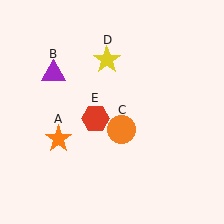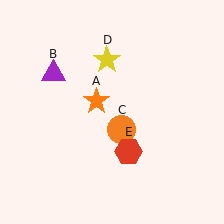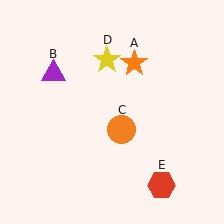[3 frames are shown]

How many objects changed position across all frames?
2 objects changed position: orange star (object A), red hexagon (object E).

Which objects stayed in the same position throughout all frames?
Purple triangle (object B) and orange circle (object C) and yellow star (object D) remained stationary.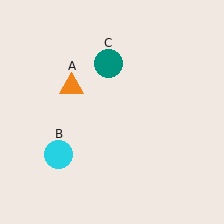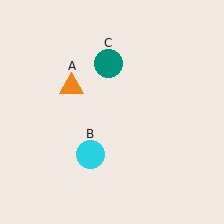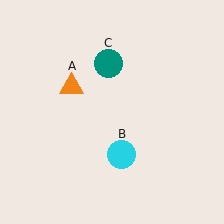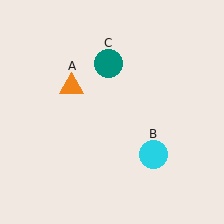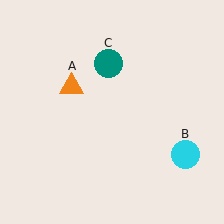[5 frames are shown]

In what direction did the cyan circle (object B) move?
The cyan circle (object B) moved right.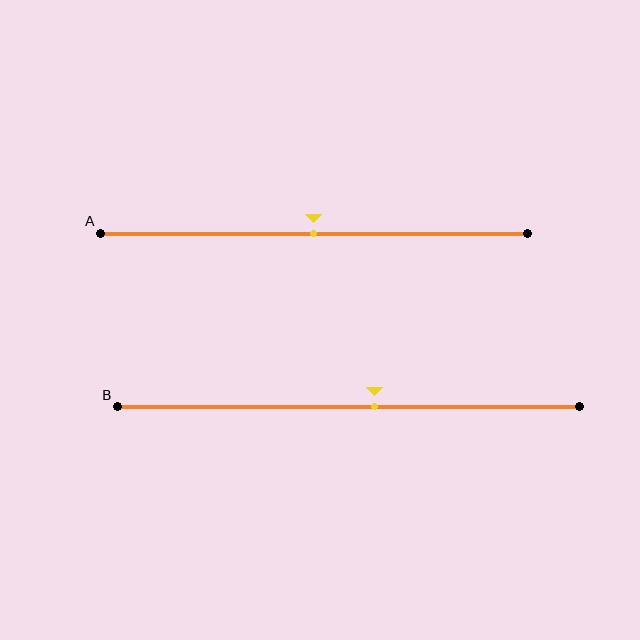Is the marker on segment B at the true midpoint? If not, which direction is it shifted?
No, the marker on segment B is shifted to the right by about 6% of the segment length.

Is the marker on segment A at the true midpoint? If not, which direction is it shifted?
Yes, the marker on segment A is at the true midpoint.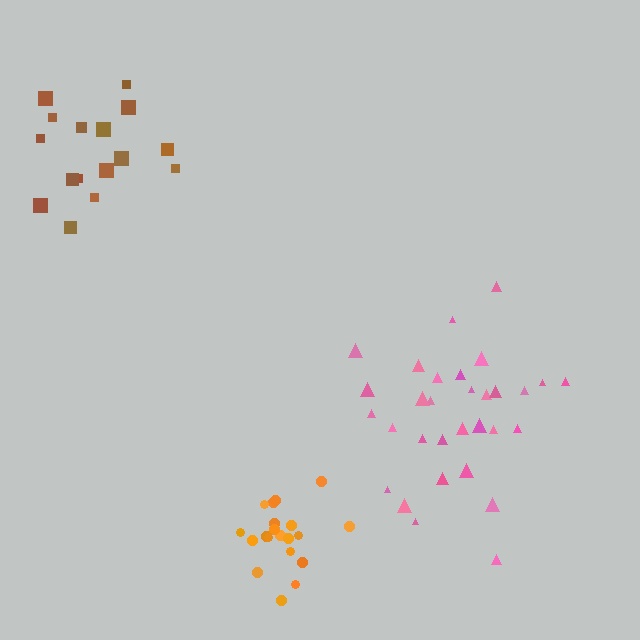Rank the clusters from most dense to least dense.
orange, pink, brown.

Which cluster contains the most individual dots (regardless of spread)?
Pink (31).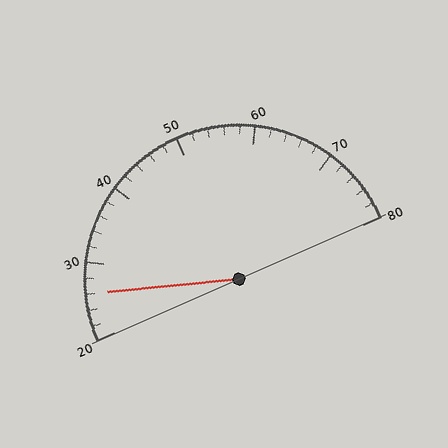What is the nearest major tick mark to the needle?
The nearest major tick mark is 30.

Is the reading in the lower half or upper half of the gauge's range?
The reading is in the lower half of the range (20 to 80).